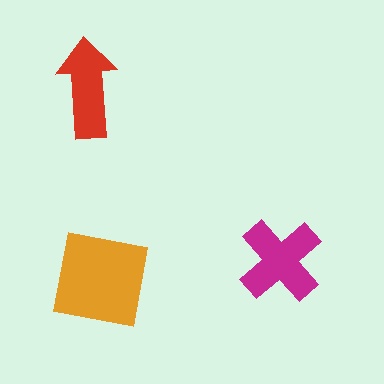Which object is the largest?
The orange square.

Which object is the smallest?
The red arrow.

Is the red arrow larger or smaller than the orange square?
Smaller.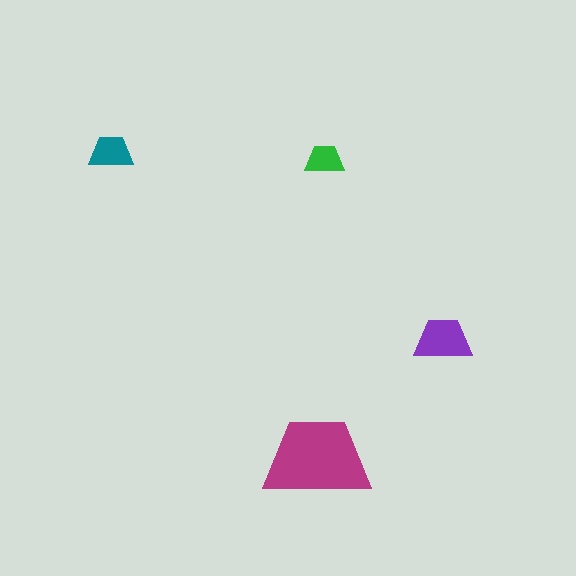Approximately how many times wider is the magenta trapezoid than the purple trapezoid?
About 2 times wider.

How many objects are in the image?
There are 4 objects in the image.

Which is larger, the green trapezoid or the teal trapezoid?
The teal one.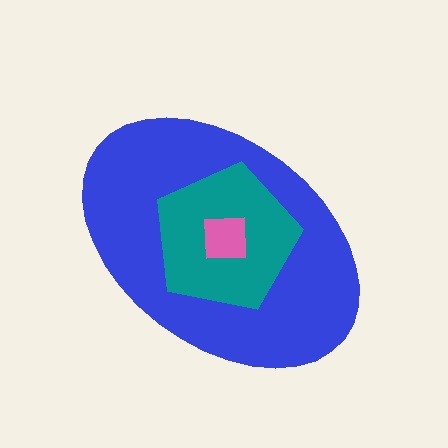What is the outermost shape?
The blue ellipse.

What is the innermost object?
The pink square.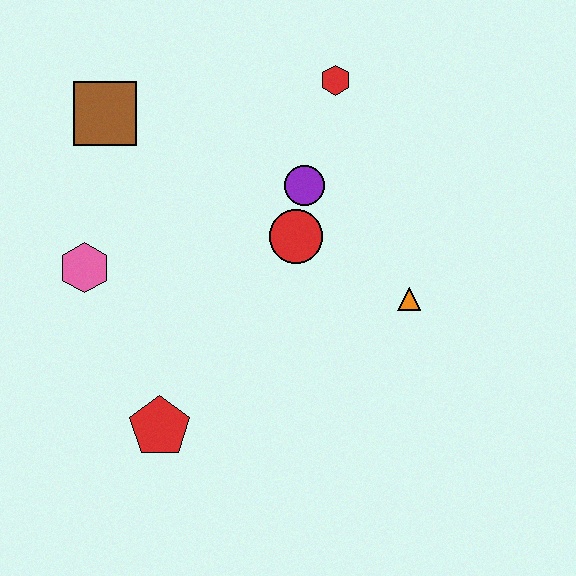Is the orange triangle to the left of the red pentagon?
No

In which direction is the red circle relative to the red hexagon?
The red circle is below the red hexagon.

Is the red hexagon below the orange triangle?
No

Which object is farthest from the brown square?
The orange triangle is farthest from the brown square.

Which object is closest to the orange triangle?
The red circle is closest to the orange triangle.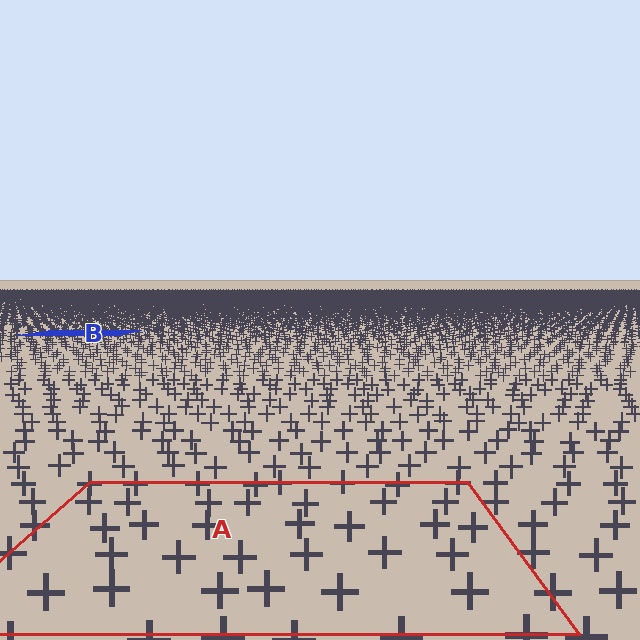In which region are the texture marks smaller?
The texture marks are smaller in region B, because it is farther away.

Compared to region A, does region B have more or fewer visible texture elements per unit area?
Region B has more texture elements per unit area — they are packed more densely because it is farther away.